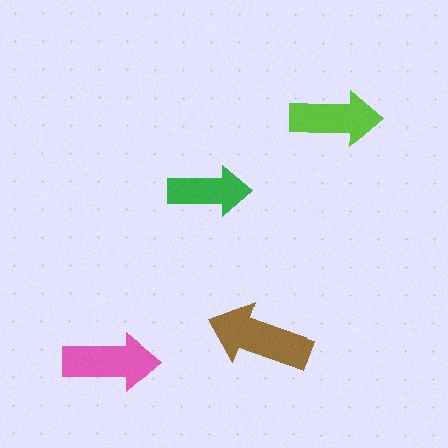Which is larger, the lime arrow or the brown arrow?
The brown one.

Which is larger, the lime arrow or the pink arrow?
The pink one.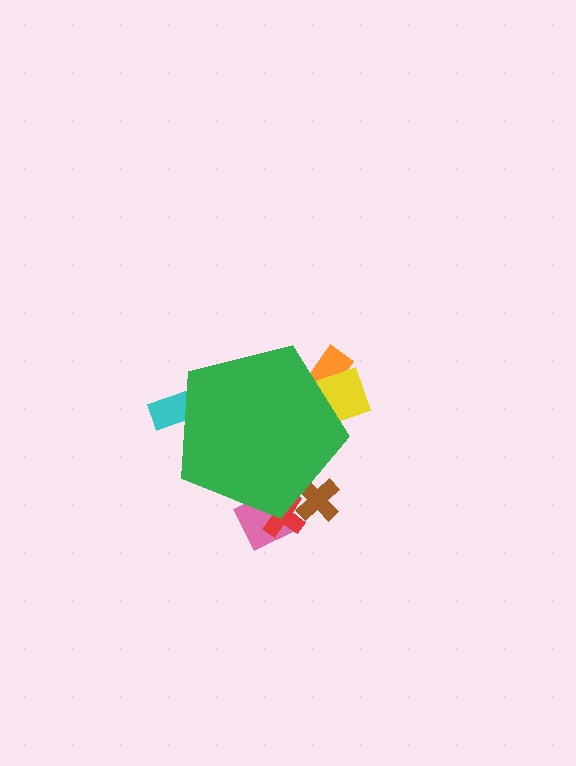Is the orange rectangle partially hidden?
Yes, the orange rectangle is partially hidden behind the green pentagon.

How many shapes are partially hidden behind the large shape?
6 shapes are partially hidden.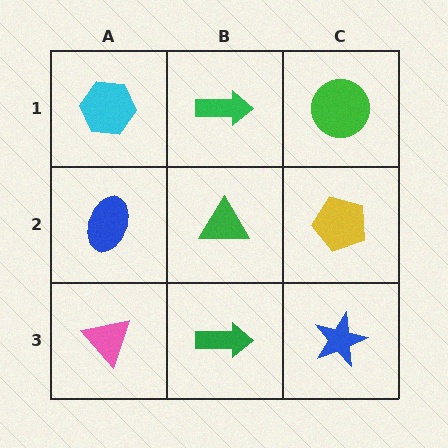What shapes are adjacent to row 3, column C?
A yellow pentagon (row 2, column C), a green arrow (row 3, column B).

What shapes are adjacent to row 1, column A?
A blue ellipse (row 2, column A), a green arrow (row 1, column B).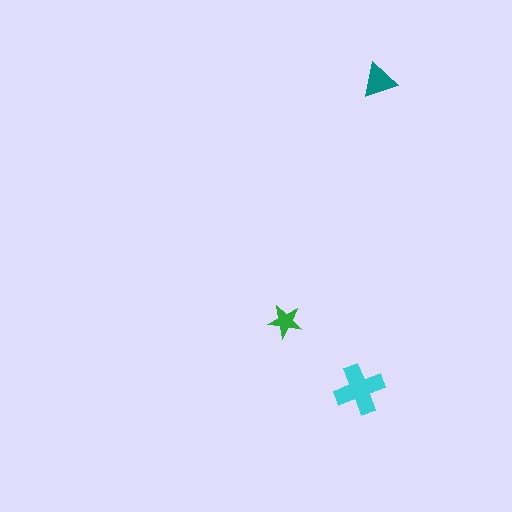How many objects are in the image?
There are 3 objects in the image.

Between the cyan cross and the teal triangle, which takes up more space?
The cyan cross.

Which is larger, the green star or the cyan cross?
The cyan cross.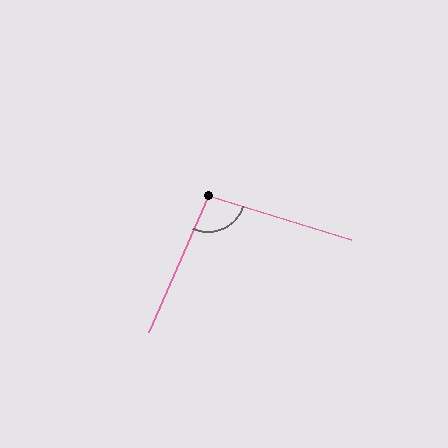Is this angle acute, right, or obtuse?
It is obtuse.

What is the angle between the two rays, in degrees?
Approximately 96 degrees.